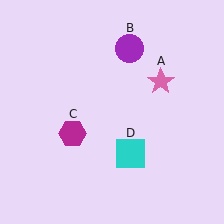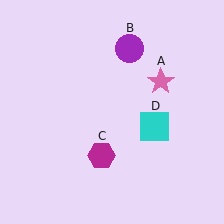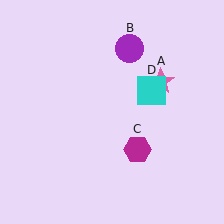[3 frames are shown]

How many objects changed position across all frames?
2 objects changed position: magenta hexagon (object C), cyan square (object D).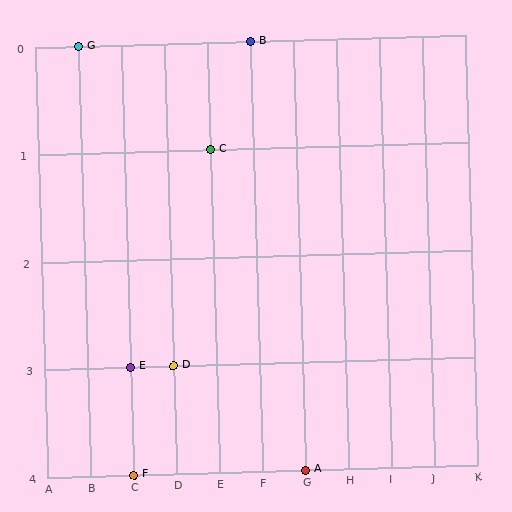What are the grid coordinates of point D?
Point D is at grid coordinates (D, 3).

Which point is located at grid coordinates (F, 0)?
Point B is at (F, 0).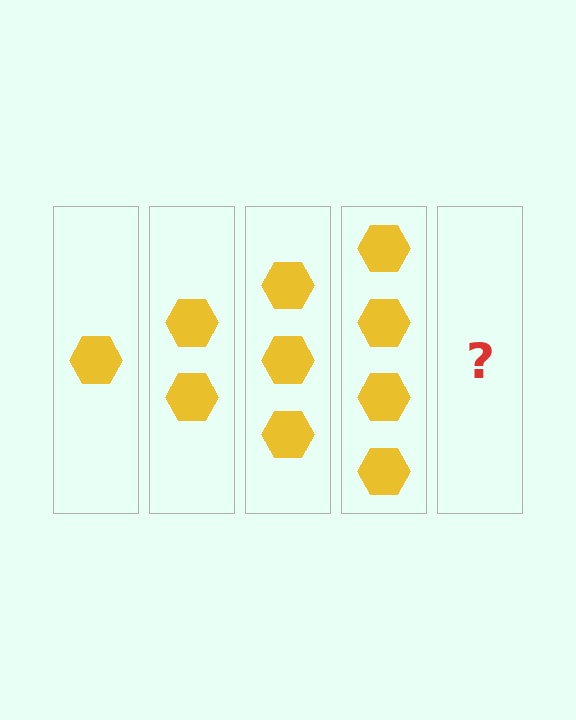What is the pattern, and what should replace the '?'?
The pattern is that each step adds one more hexagon. The '?' should be 5 hexagons.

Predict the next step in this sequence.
The next step is 5 hexagons.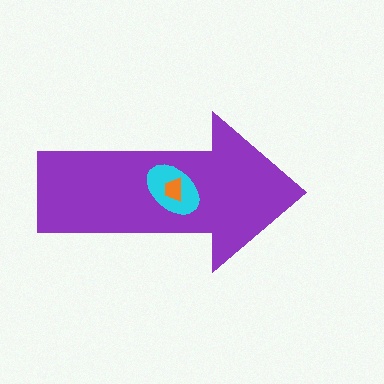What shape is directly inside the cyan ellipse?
The orange trapezoid.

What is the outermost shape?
The purple arrow.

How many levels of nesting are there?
3.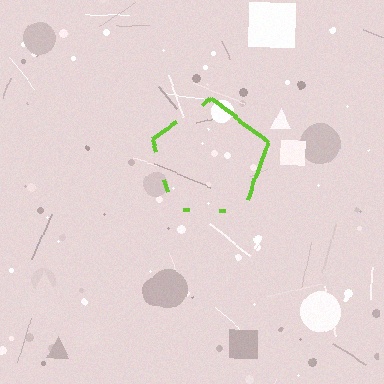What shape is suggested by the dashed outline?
The dashed outline suggests a pentagon.